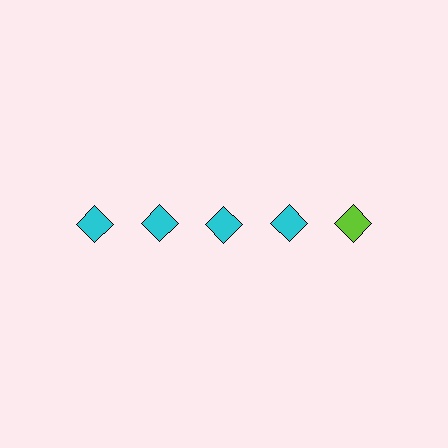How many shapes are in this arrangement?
There are 5 shapes arranged in a grid pattern.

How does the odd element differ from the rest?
It has a different color: lime instead of cyan.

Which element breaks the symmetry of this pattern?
The lime diamond in the top row, rightmost column breaks the symmetry. All other shapes are cyan diamonds.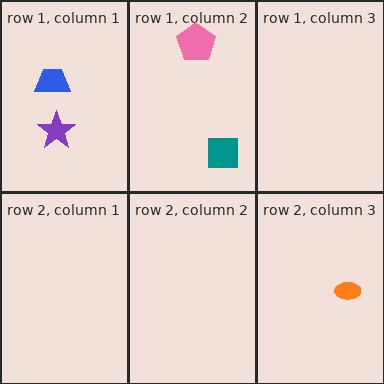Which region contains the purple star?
The row 1, column 1 region.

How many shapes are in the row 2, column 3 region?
1.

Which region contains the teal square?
The row 1, column 2 region.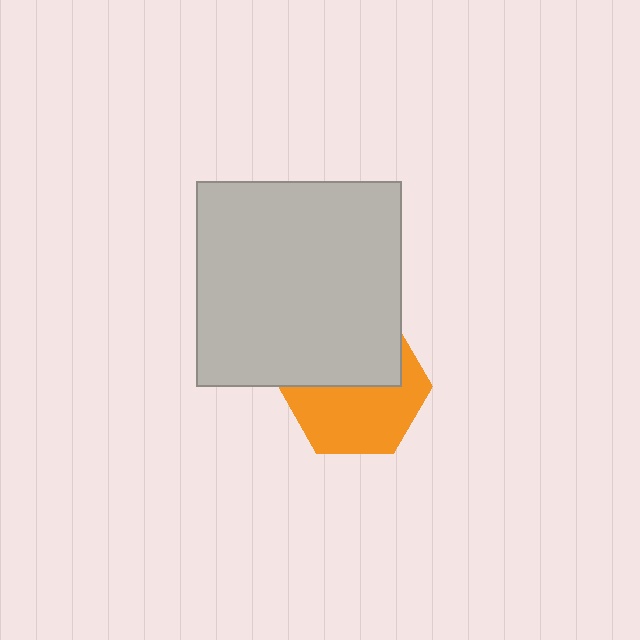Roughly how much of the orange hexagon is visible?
About half of it is visible (roughly 55%).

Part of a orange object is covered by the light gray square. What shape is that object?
It is a hexagon.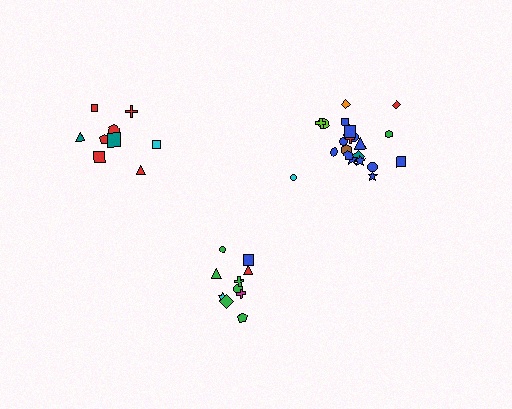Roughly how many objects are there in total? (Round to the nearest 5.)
Roughly 40 objects in total.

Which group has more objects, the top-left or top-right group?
The top-right group.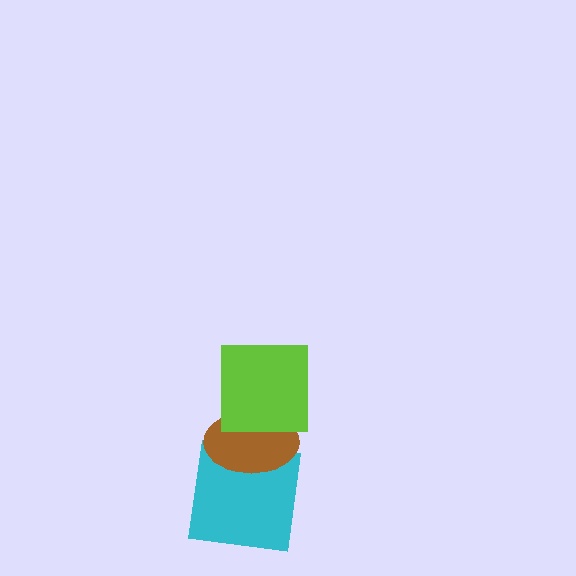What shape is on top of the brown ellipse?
The lime square is on top of the brown ellipse.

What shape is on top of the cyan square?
The brown ellipse is on top of the cyan square.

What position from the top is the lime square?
The lime square is 1st from the top.